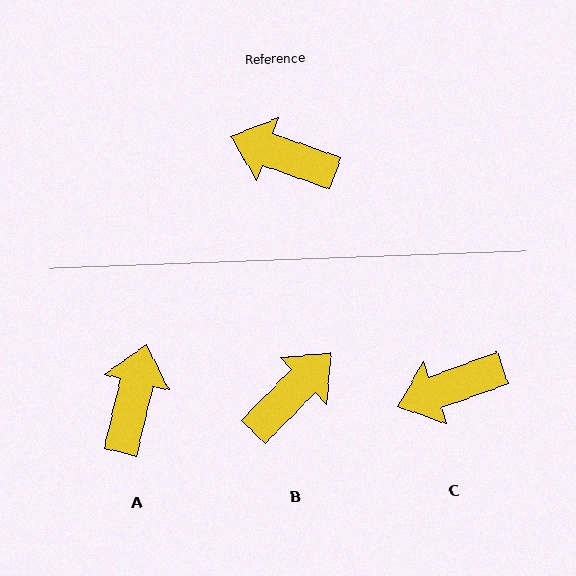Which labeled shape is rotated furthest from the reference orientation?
B, about 115 degrees away.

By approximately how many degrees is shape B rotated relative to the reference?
Approximately 115 degrees clockwise.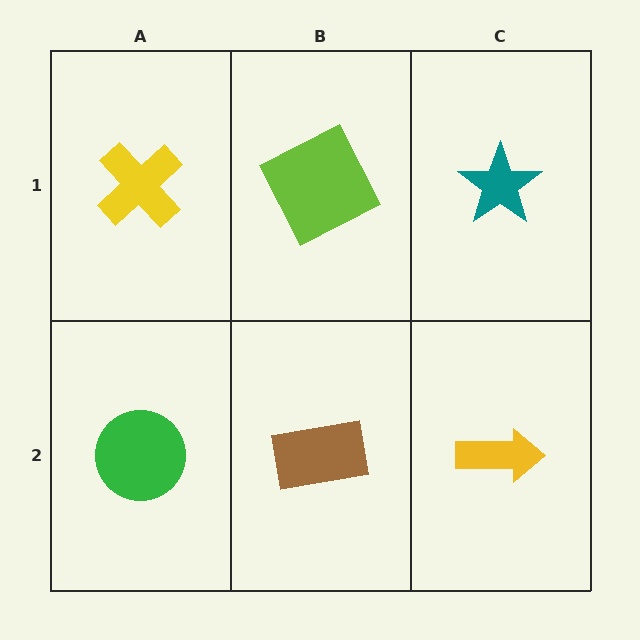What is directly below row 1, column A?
A green circle.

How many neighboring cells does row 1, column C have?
2.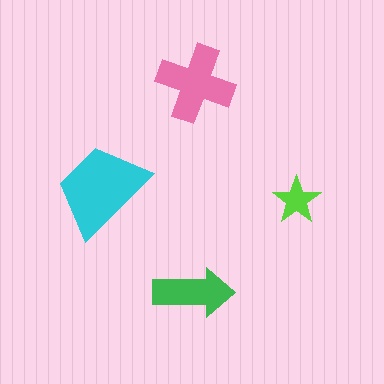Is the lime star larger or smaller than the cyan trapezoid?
Smaller.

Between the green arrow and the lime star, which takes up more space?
The green arrow.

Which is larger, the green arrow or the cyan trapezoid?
The cyan trapezoid.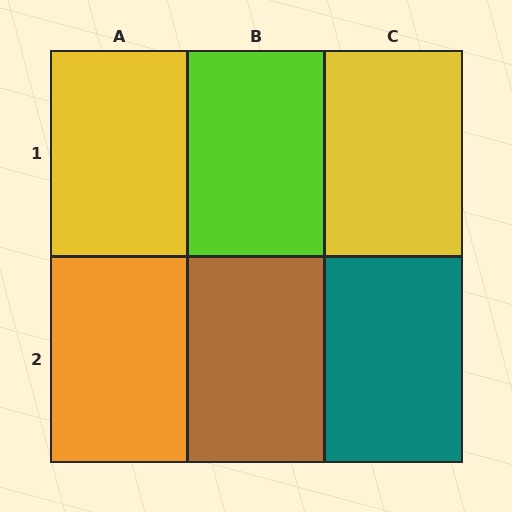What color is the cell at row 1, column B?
Lime.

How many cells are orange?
1 cell is orange.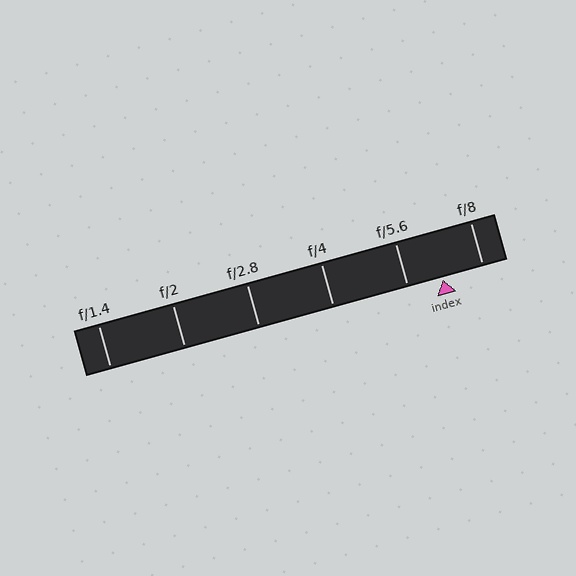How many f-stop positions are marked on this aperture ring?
There are 6 f-stop positions marked.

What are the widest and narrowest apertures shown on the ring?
The widest aperture shown is f/1.4 and the narrowest is f/8.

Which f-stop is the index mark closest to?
The index mark is closest to f/5.6.